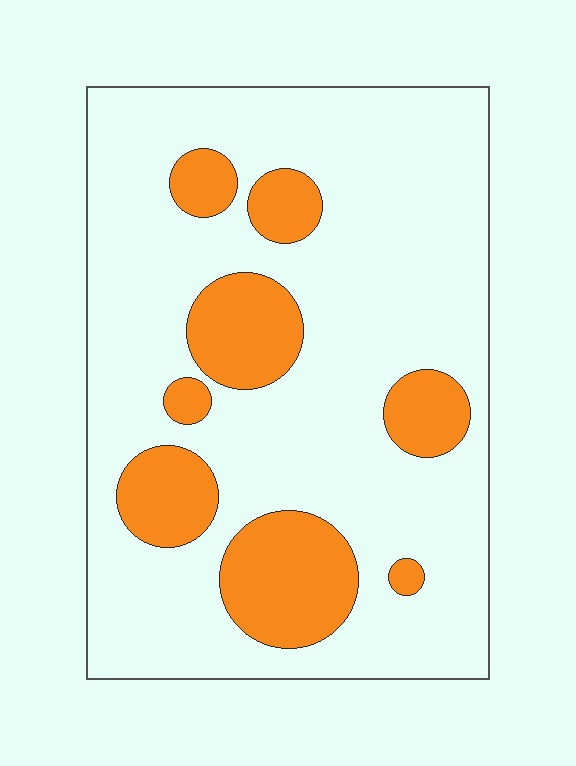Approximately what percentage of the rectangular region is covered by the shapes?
Approximately 20%.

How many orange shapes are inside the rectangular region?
8.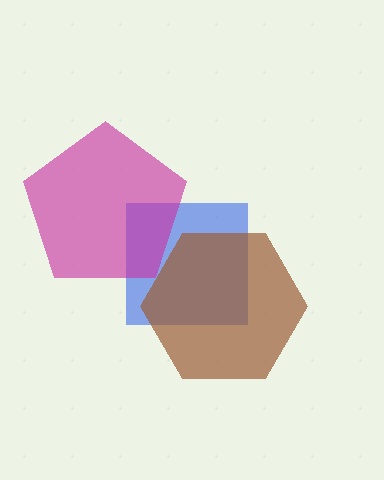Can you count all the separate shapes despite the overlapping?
Yes, there are 3 separate shapes.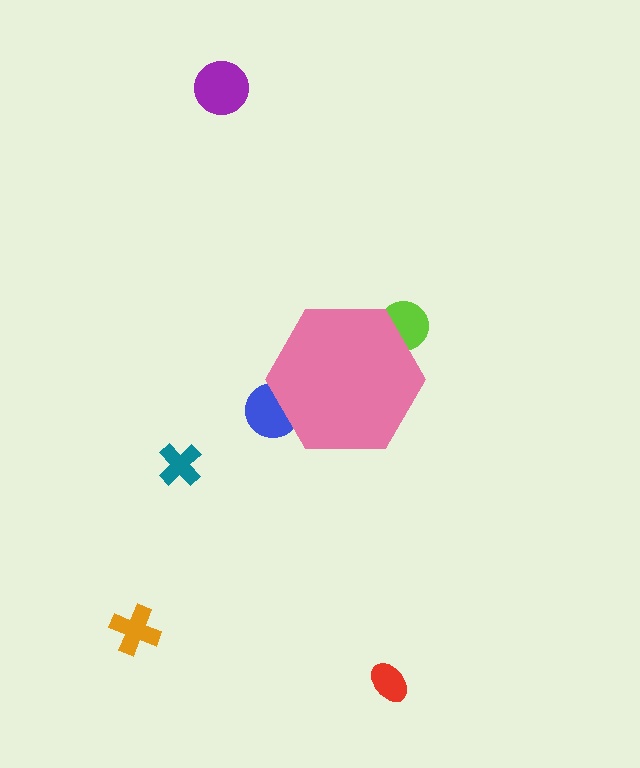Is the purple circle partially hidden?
No, the purple circle is fully visible.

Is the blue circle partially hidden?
Yes, the blue circle is partially hidden behind the pink hexagon.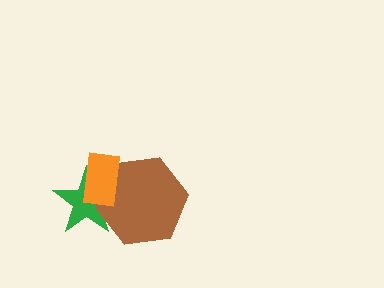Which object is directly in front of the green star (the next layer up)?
The brown hexagon is directly in front of the green star.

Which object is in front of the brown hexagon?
The orange rectangle is in front of the brown hexagon.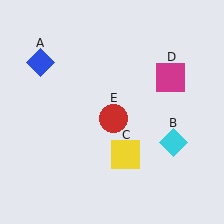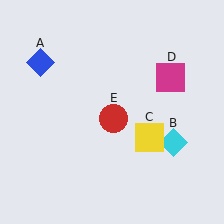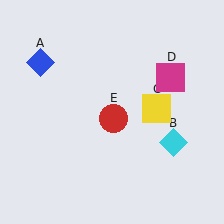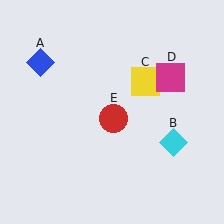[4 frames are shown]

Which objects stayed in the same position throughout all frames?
Blue diamond (object A) and cyan diamond (object B) and magenta square (object D) and red circle (object E) remained stationary.